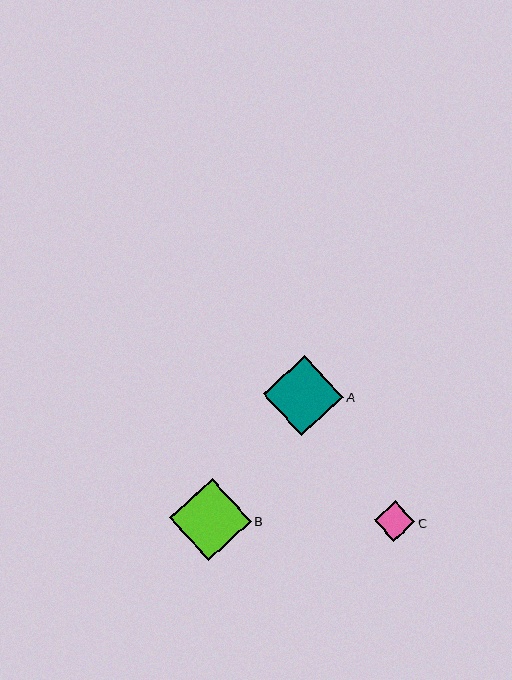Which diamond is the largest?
Diamond B is the largest with a size of approximately 82 pixels.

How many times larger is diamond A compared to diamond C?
Diamond A is approximately 2.0 times the size of diamond C.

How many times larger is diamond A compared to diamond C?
Diamond A is approximately 2.0 times the size of diamond C.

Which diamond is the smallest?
Diamond C is the smallest with a size of approximately 41 pixels.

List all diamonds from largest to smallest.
From largest to smallest: B, A, C.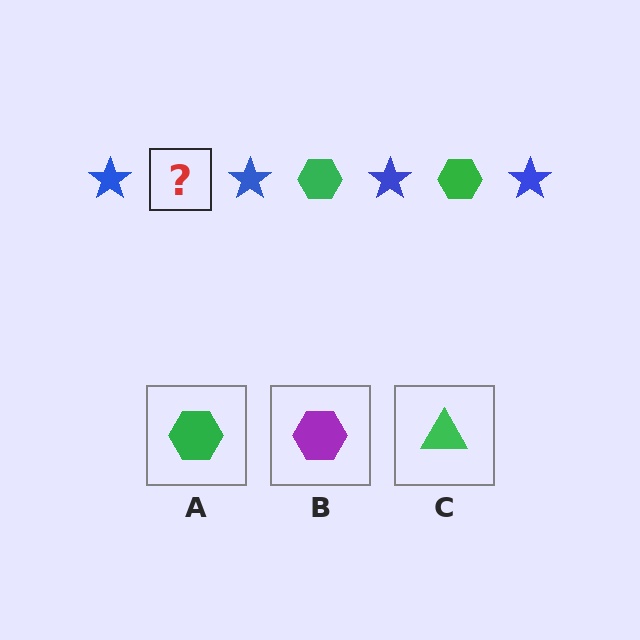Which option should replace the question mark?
Option A.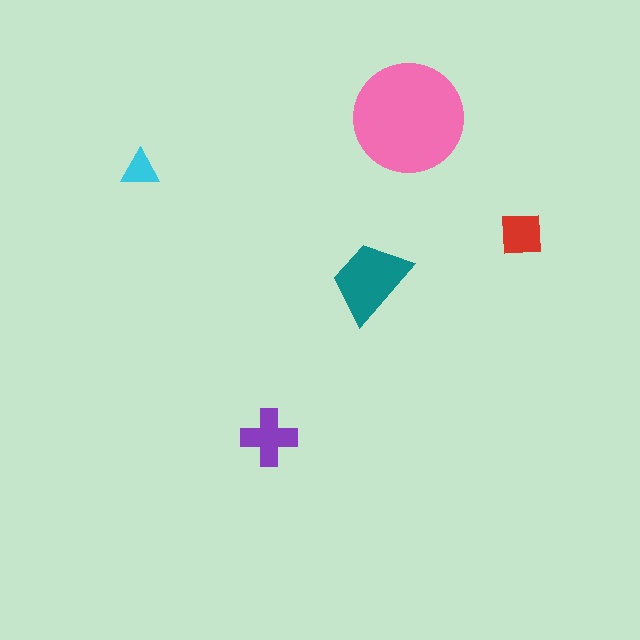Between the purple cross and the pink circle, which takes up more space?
The pink circle.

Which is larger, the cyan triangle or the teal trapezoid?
The teal trapezoid.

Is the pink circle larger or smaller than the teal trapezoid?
Larger.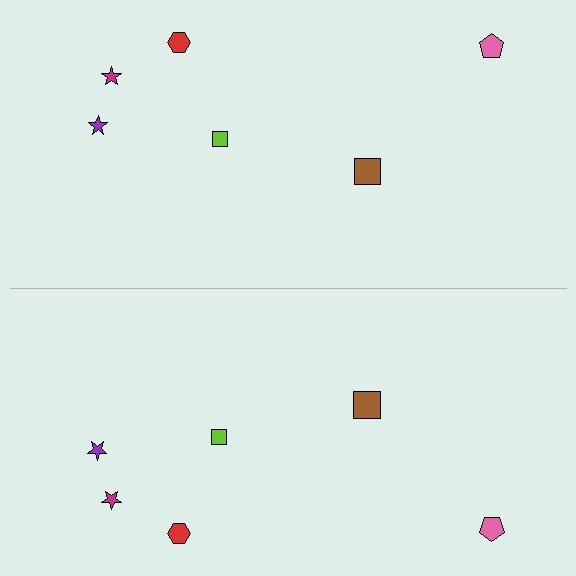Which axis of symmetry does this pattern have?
The pattern has a horizontal axis of symmetry running through the center of the image.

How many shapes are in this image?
There are 12 shapes in this image.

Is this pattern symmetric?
Yes, this pattern has bilateral (reflection) symmetry.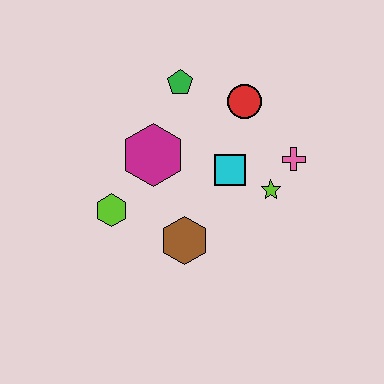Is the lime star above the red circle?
No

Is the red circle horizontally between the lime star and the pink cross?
No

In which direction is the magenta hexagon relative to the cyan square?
The magenta hexagon is to the left of the cyan square.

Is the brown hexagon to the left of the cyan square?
Yes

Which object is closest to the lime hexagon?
The magenta hexagon is closest to the lime hexagon.